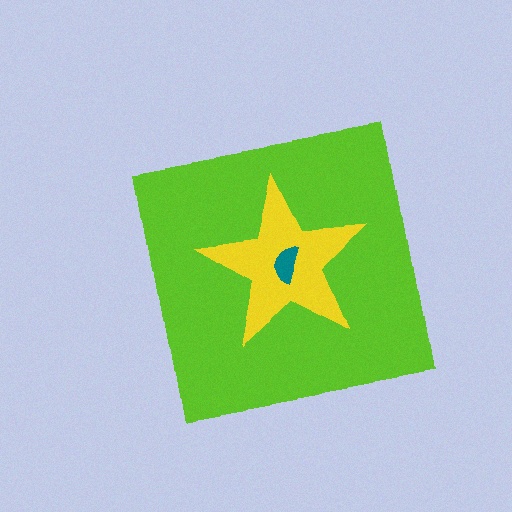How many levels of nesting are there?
3.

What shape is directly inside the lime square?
The yellow star.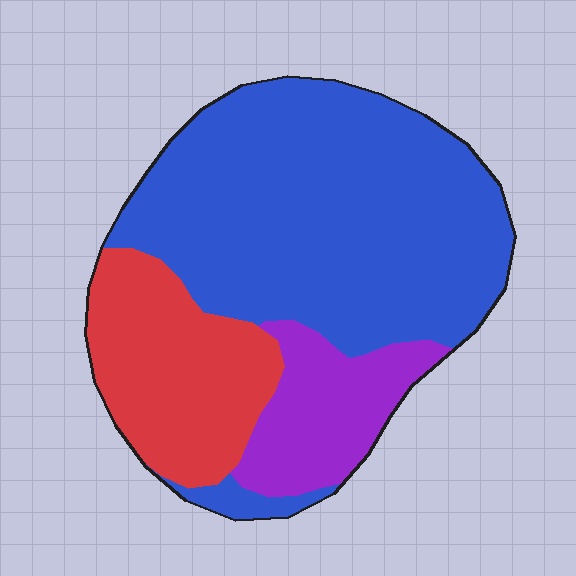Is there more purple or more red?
Red.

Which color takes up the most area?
Blue, at roughly 60%.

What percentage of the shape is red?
Red covers 23% of the shape.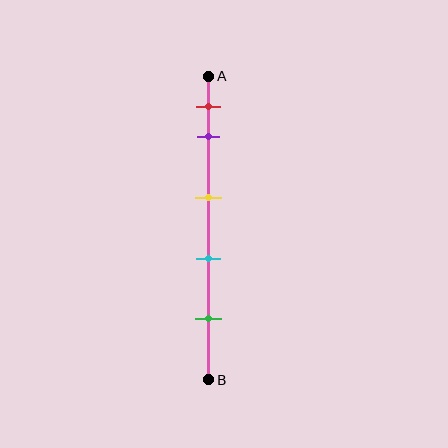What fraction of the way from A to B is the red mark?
The red mark is approximately 10% (0.1) of the way from A to B.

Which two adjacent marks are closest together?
The red and purple marks are the closest adjacent pair.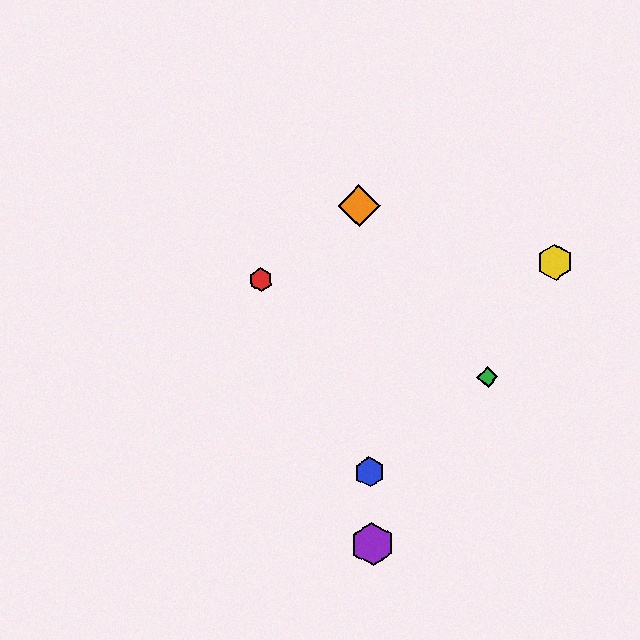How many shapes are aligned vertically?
3 shapes (the blue hexagon, the purple hexagon, the orange diamond) are aligned vertically.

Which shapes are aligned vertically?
The blue hexagon, the purple hexagon, the orange diamond are aligned vertically.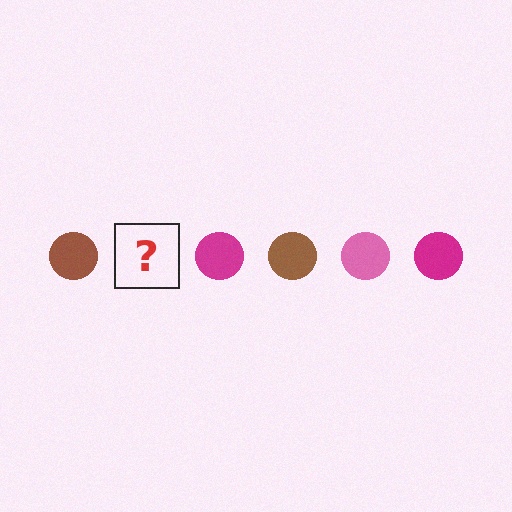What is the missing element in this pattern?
The missing element is a pink circle.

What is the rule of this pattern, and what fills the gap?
The rule is that the pattern cycles through brown, pink, magenta circles. The gap should be filled with a pink circle.